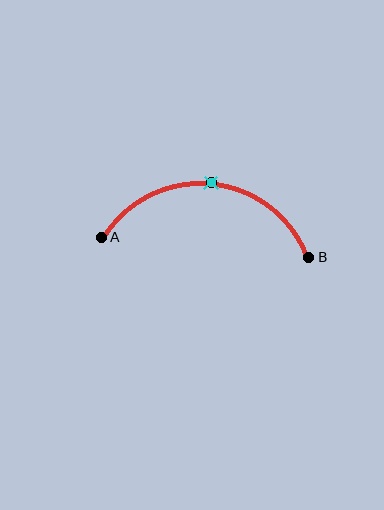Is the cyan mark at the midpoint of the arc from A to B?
Yes. The cyan mark lies on the arc at equal arc-length from both A and B — it is the arc midpoint.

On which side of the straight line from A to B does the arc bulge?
The arc bulges above the straight line connecting A and B.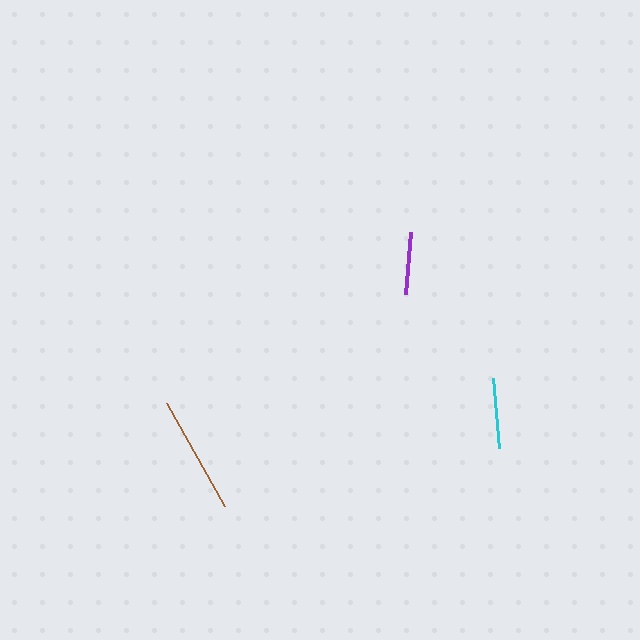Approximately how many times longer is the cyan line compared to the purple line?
The cyan line is approximately 1.1 times the length of the purple line.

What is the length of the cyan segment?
The cyan segment is approximately 70 pixels long.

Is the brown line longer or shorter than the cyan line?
The brown line is longer than the cyan line.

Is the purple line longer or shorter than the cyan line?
The cyan line is longer than the purple line.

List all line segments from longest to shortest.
From longest to shortest: brown, cyan, purple.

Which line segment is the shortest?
The purple line is the shortest at approximately 62 pixels.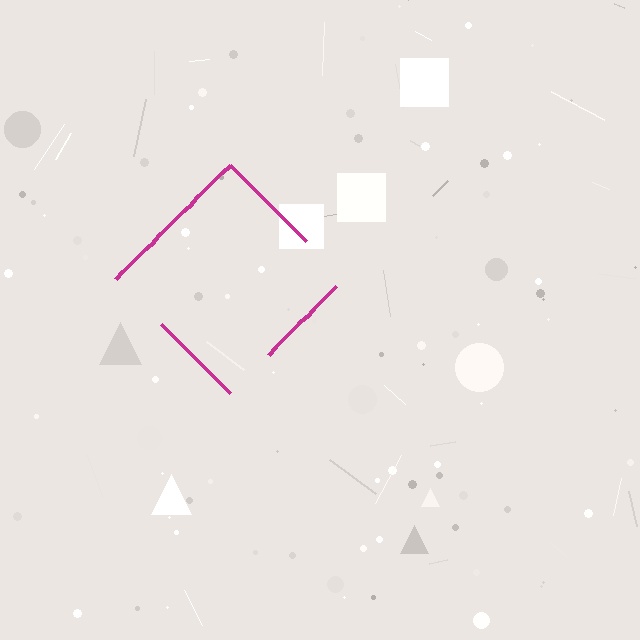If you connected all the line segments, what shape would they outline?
They would outline a diamond.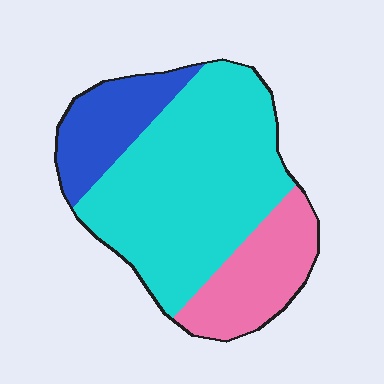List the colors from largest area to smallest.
From largest to smallest: cyan, pink, blue.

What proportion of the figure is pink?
Pink takes up about one fifth (1/5) of the figure.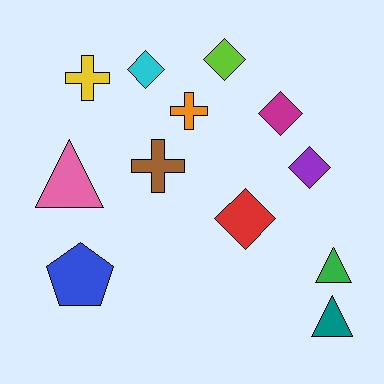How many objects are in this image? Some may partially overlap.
There are 12 objects.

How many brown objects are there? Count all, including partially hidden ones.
There is 1 brown object.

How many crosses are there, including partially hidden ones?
There are 3 crosses.